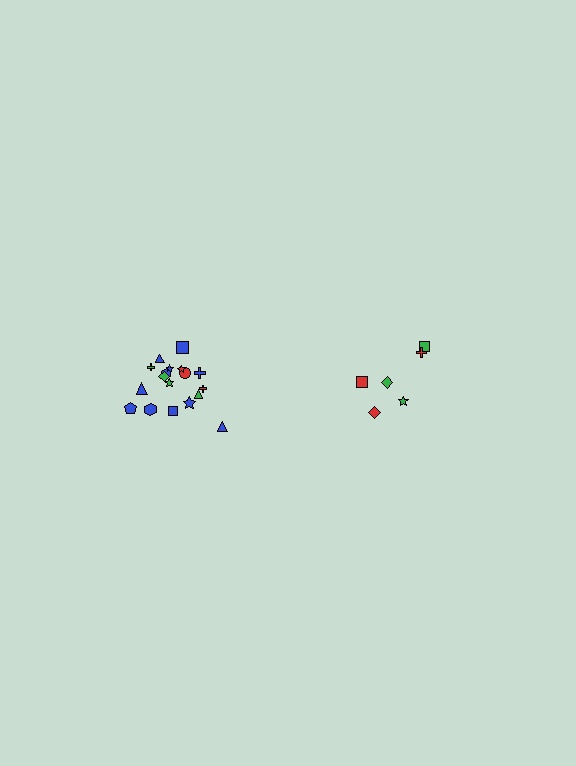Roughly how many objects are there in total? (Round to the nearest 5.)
Roughly 25 objects in total.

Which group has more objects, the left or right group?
The left group.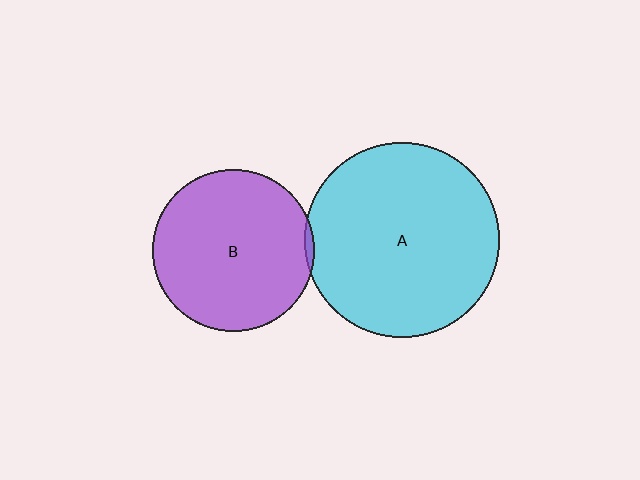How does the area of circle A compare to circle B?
Approximately 1.5 times.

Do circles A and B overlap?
Yes.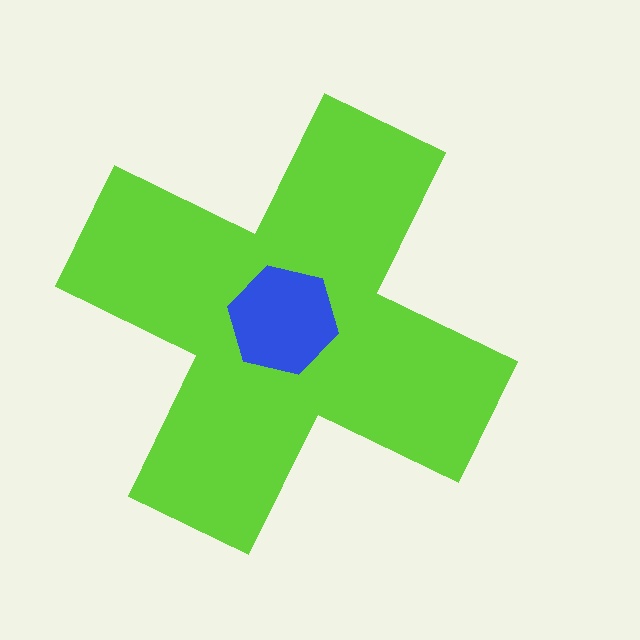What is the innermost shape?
The blue hexagon.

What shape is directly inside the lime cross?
The blue hexagon.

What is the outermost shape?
The lime cross.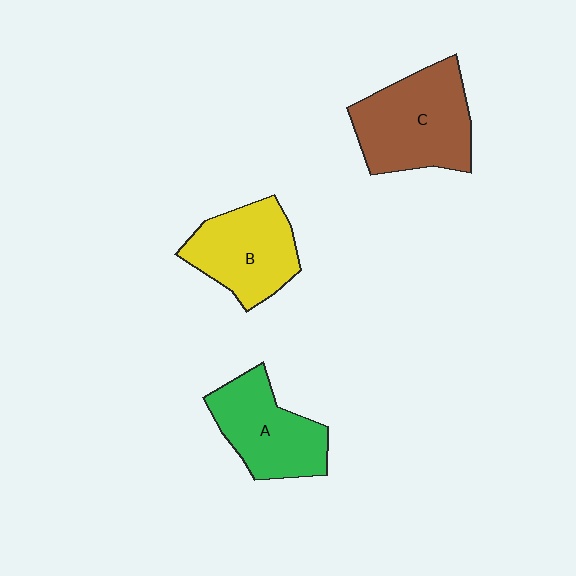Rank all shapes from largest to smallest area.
From largest to smallest: C (brown), A (green), B (yellow).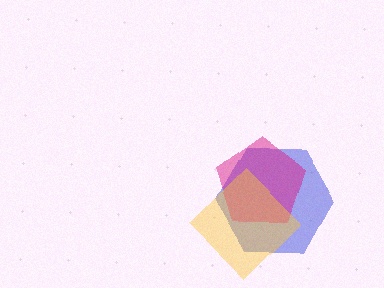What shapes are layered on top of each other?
The layered shapes are: a blue hexagon, a magenta pentagon, a yellow diamond.